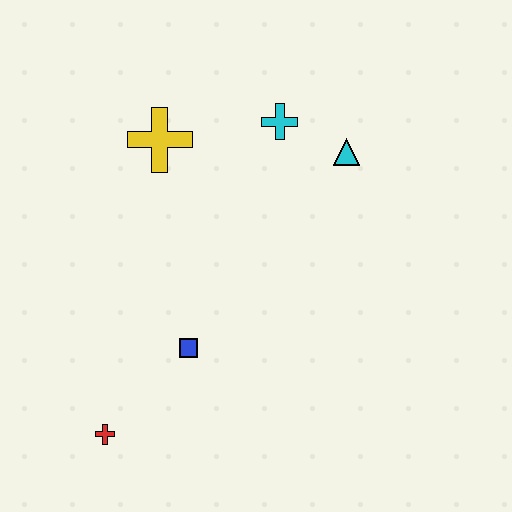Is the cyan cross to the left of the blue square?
No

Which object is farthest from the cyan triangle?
The red cross is farthest from the cyan triangle.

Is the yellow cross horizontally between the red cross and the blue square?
Yes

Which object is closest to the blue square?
The red cross is closest to the blue square.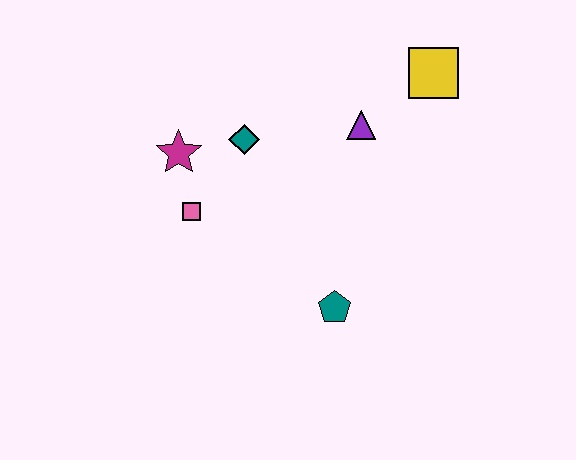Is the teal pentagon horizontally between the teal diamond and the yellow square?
Yes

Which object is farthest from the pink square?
The yellow square is farthest from the pink square.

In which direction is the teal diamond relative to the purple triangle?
The teal diamond is to the left of the purple triangle.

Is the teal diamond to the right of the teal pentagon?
No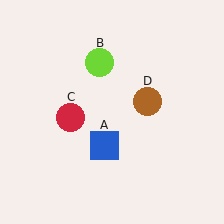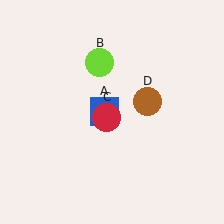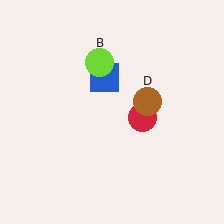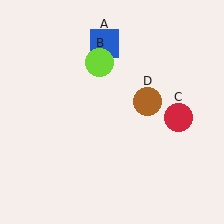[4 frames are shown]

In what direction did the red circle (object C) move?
The red circle (object C) moved right.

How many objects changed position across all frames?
2 objects changed position: blue square (object A), red circle (object C).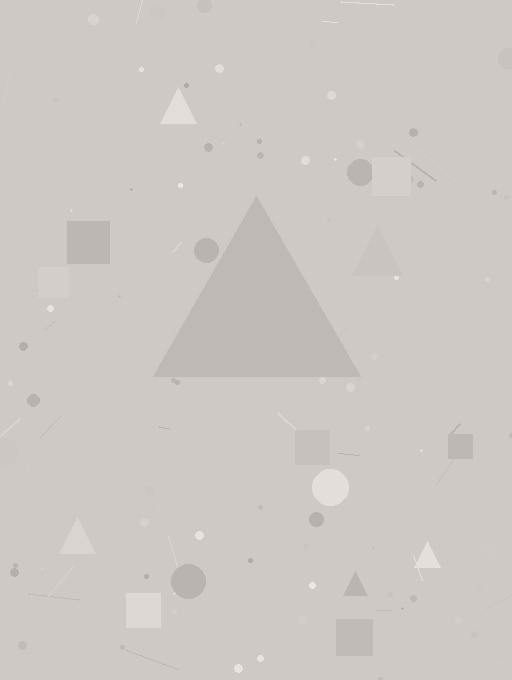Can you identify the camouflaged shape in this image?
The camouflaged shape is a triangle.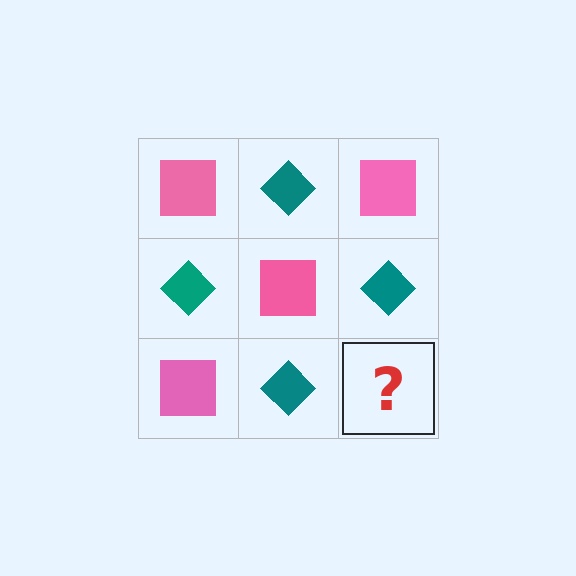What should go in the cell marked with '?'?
The missing cell should contain a pink square.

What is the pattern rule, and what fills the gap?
The rule is that it alternates pink square and teal diamond in a checkerboard pattern. The gap should be filled with a pink square.